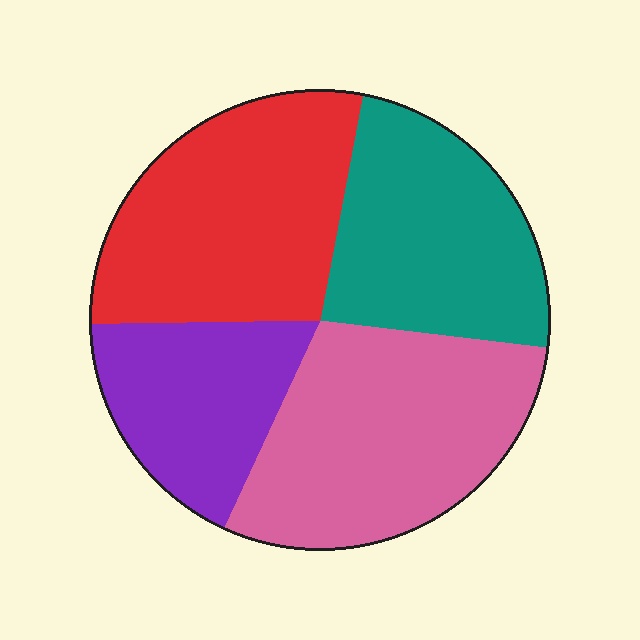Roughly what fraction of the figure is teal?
Teal takes up about one quarter (1/4) of the figure.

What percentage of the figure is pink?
Pink takes up between a quarter and a half of the figure.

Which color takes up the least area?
Purple, at roughly 20%.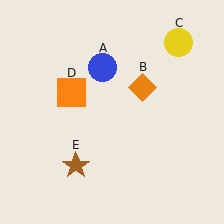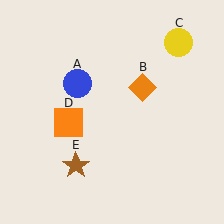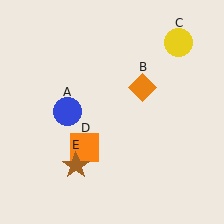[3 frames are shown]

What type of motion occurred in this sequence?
The blue circle (object A), orange square (object D) rotated counterclockwise around the center of the scene.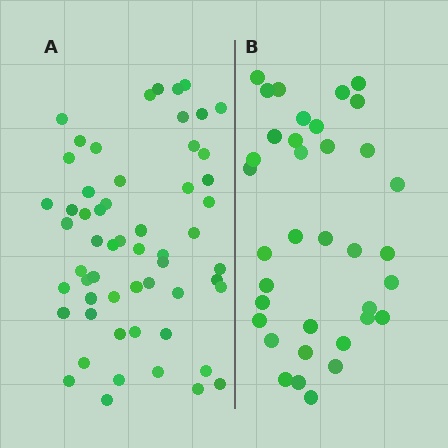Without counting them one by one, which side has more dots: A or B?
Region A (the left region) has more dots.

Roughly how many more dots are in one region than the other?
Region A has approximately 20 more dots than region B.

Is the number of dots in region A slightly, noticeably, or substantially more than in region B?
Region A has substantially more. The ratio is roughly 1.6 to 1.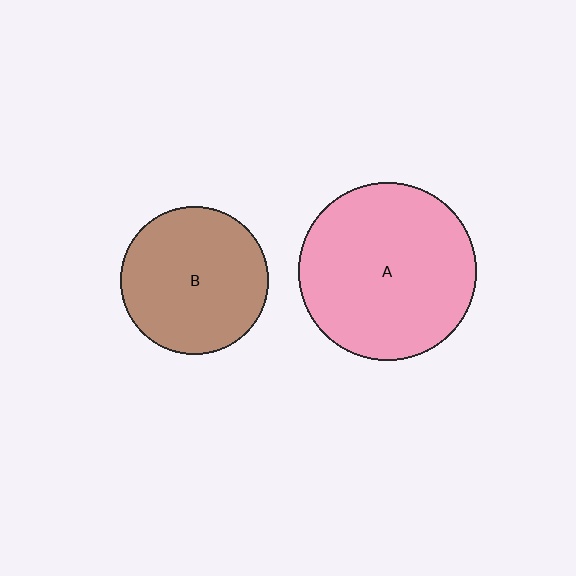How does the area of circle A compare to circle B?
Approximately 1.4 times.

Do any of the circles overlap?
No, none of the circles overlap.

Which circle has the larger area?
Circle A (pink).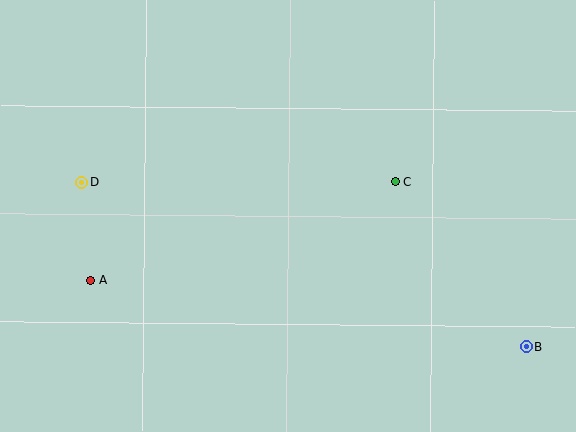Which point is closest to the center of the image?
Point C at (396, 182) is closest to the center.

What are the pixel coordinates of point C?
Point C is at (396, 182).